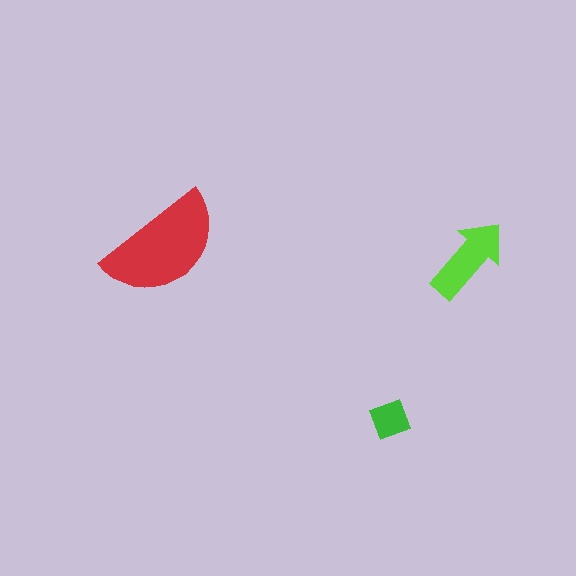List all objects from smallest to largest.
The green diamond, the lime arrow, the red semicircle.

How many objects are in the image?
There are 3 objects in the image.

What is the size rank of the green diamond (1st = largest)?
3rd.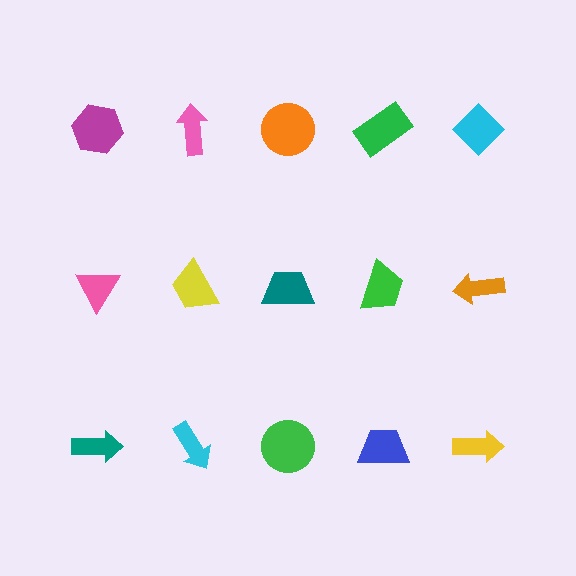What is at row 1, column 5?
A cyan diamond.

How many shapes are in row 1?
5 shapes.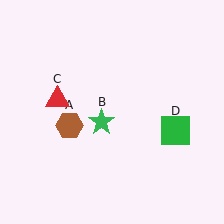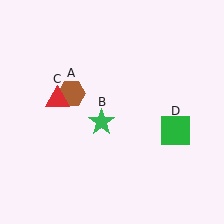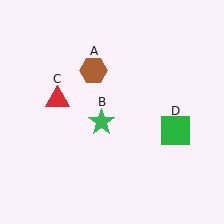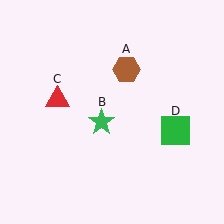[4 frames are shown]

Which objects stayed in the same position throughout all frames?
Green star (object B) and red triangle (object C) and green square (object D) remained stationary.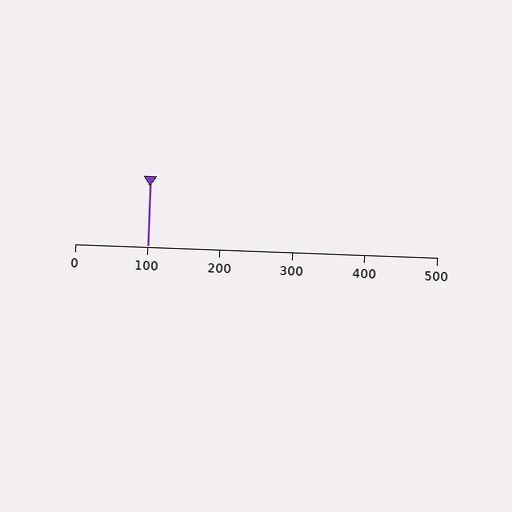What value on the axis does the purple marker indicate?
The marker indicates approximately 100.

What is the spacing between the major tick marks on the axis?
The major ticks are spaced 100 apart.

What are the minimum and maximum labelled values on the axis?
The axis runs from 0 to 500.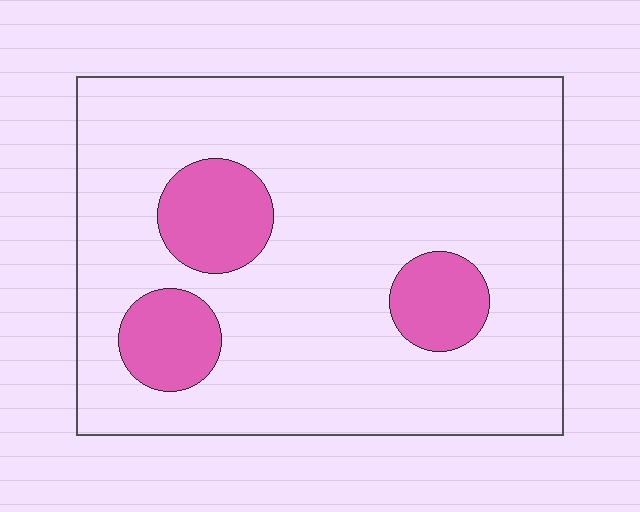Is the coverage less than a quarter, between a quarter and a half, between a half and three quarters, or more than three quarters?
Less than a quarter.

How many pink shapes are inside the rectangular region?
3.